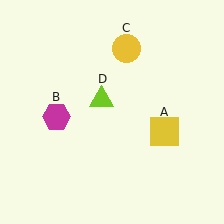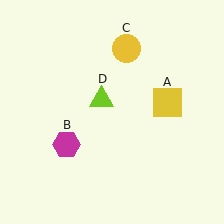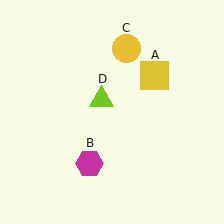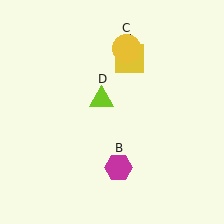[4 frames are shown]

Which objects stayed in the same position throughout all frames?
Yellow circle (object C) and lime triangle (object D) remained stationary.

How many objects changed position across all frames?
2 objects changed position: yellow square (object A), magenta hexagon (object B).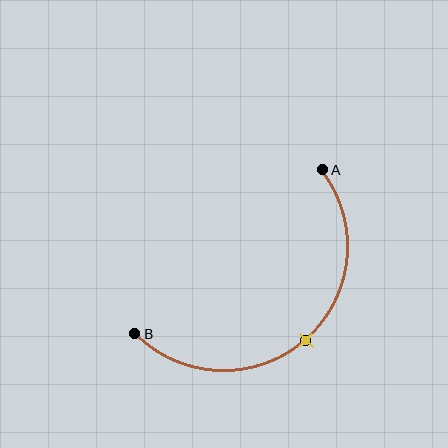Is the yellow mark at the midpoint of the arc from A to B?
Yes. The yellow mark lies on the arc at equal arc-length from both A and B — it is the arc midpoint.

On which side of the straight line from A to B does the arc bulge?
The arc bulges below and to the right of the straight line connecting A and B.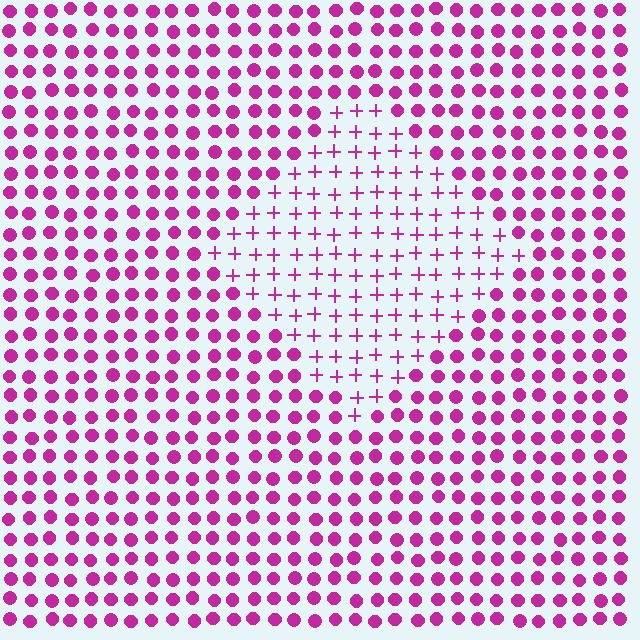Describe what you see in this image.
The image is filled with small magenta elements arranged in a uniform grid. A diamond-shaped region contains plus signs, while the surrounding area contains circles. The boundary is defined purely by the change in element shape.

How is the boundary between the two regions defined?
The boundary is defined by a change in element shape: plus signs inside vs. circles outside. All elements share the same color and spacing.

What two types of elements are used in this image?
The image uses plus signs inside the diamond region and circles outside it.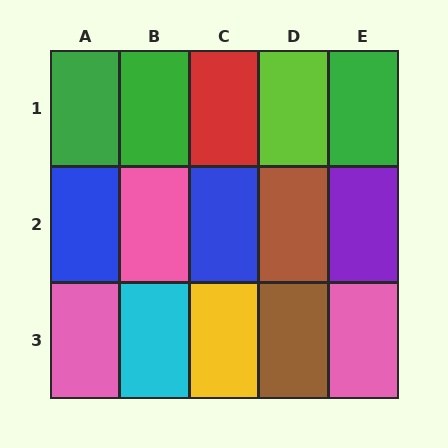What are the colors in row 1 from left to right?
Green, green, red, lime, green.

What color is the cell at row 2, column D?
Brown.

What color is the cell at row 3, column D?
Brown.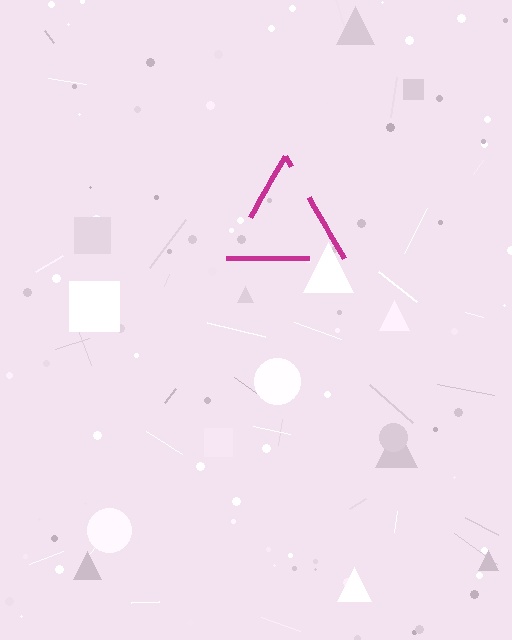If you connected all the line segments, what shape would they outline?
They would outline a triangle.